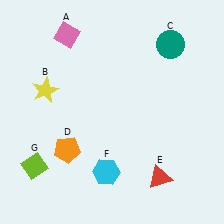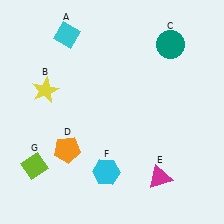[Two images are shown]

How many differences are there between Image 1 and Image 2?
There are 2 differences between the two images.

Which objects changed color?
A changed from pink to cyan. E changed from red to magenta.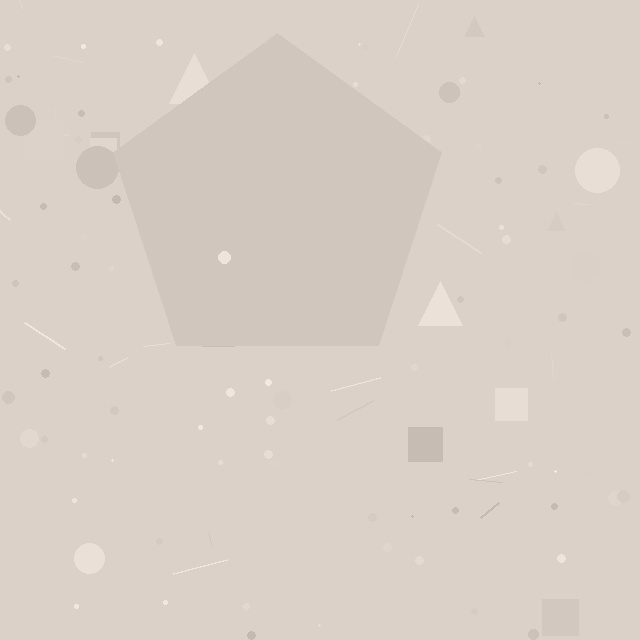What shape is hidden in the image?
A pentagon is hidden in the image.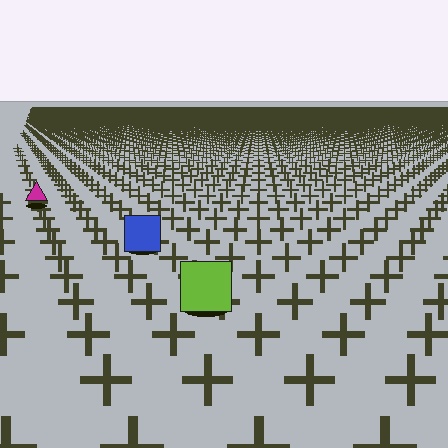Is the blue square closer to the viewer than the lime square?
No. The lime square is closer — you can tell from the texture gradient: the ground texture is coarser near it.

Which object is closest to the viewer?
The lime square is closest. The texture marks near it are larger and more spread out.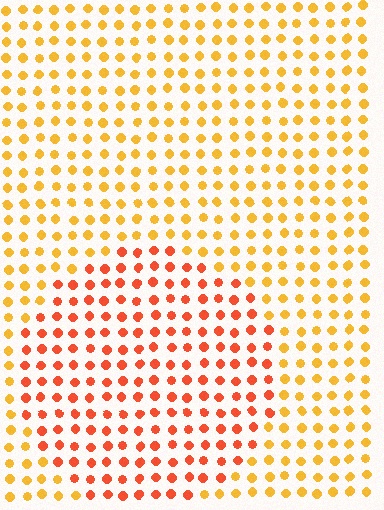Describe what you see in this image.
The image is filled with small yellow elements in a uniform arrangement. A circle-shaped region is visible where the elements are tinted to a slightly different hue, forming a subtle color boundary.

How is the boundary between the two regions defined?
The boundary is defined purely by a slight shift in hue (about 33 degrees). Spacing, size, and orientation are identical on both sides.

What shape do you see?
I see a circle.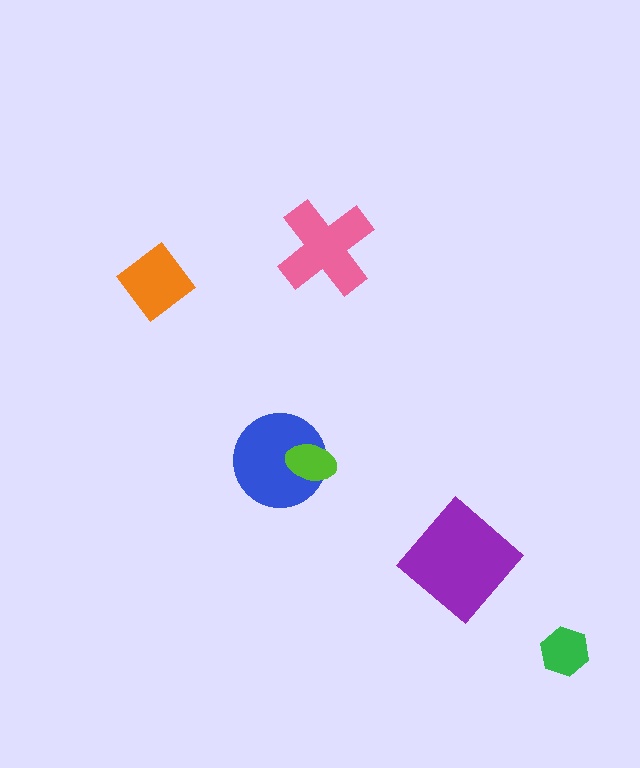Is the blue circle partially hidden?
Yes, it is partially covered by another shape.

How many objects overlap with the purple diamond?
0 objects overlap with the purple diamond.